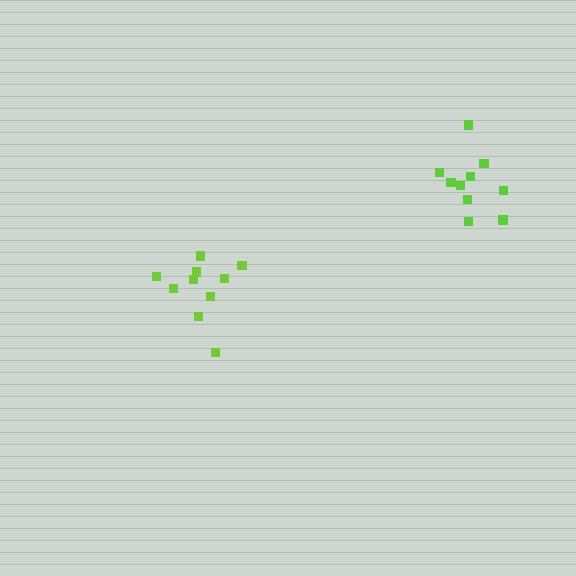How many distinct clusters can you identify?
There are 2 distinct clusters.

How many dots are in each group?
Group 1: 10 dots, Group 2: 10 dots (20 total).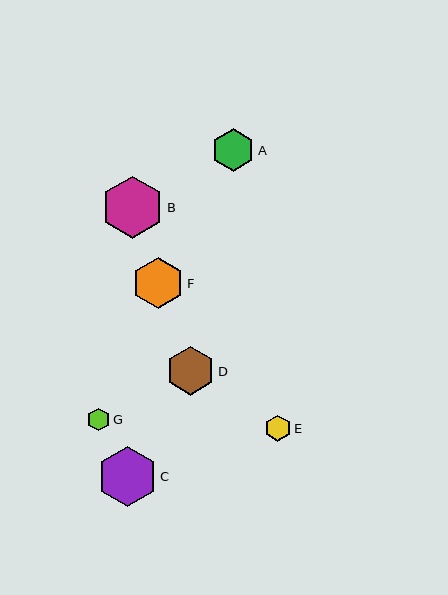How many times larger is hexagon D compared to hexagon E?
Hexagon D is approximately 1.9 times the size of hexagon E.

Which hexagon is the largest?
Hexagon B is the largest with a size of approximately 62 pixels.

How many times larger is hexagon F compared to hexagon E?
Hexagon F is approximately 2.0 times the size of hexagon E.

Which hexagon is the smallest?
Hexagon G is the smallest with a size of approximately 23 pixels.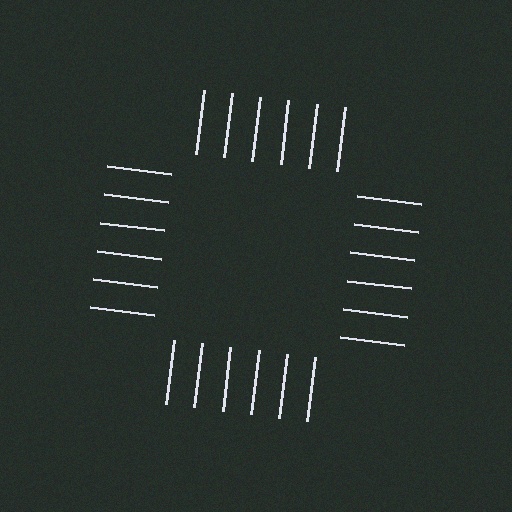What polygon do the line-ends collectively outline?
An illusory square — the line segments terminate on its edges but no continuous stroke is drawn.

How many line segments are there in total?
24 — 6 along each of the 4 edges.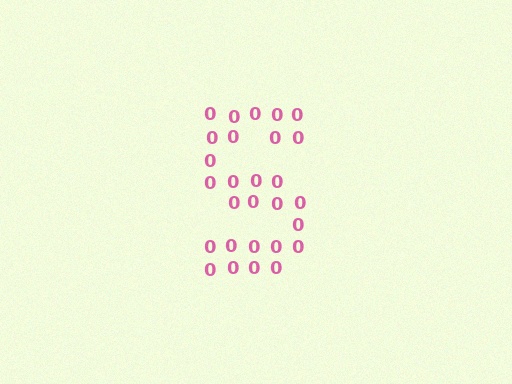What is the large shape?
The large shape is the letter S.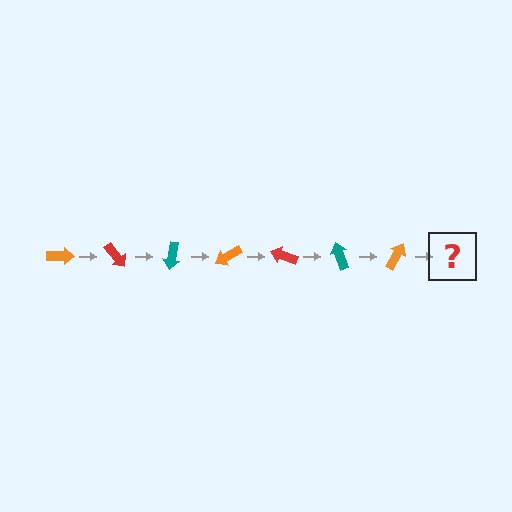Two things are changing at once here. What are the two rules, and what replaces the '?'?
The two rules are that it rotates 50 degrees each step and the color cycles through orange, red, and teal. The '?' should be a red arrow, rotated 350 degrees from the start.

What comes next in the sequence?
The next element should be a red arrow, rotated 350 degrees from the start.